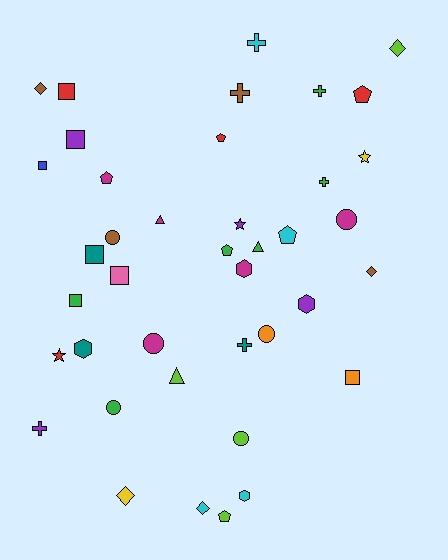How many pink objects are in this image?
There is 1 pink object.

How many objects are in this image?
There are 40 objects.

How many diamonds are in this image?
There are 5 diamonds.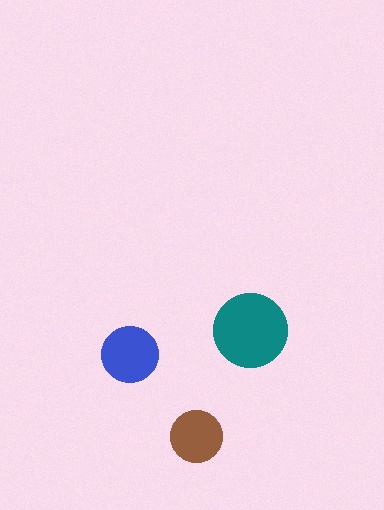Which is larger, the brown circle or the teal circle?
The teal one.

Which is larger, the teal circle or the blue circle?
The teal one.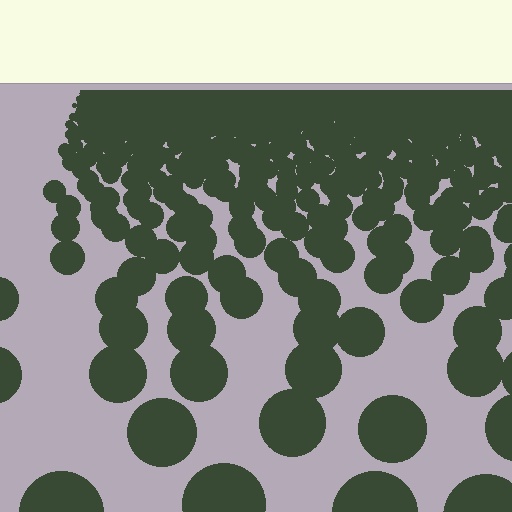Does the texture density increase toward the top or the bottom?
Density increases toward the top.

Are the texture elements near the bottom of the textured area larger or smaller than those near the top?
Larger. Near the bottom, elements are closer to the viewer and appear at a bigger on-screen size.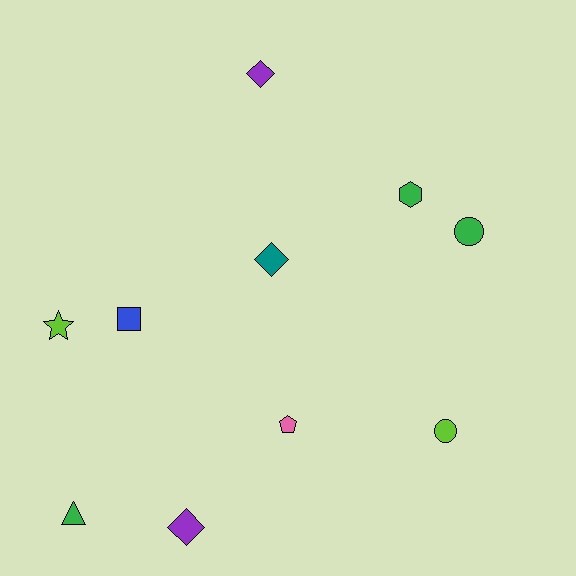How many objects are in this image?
There are 10 objects.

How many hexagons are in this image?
There is 1 hexagon.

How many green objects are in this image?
There are 3 green objects.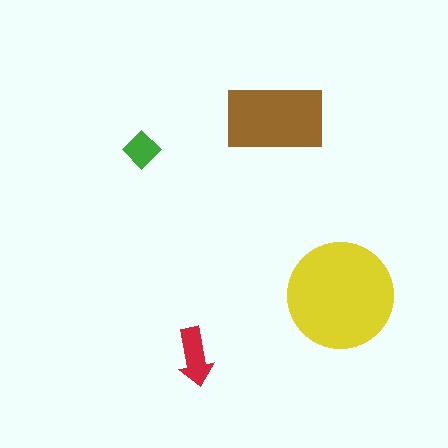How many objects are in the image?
There are 4 objects in the image.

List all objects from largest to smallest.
The yellow circle, the brown rectangle, the red arrow, the green diamond.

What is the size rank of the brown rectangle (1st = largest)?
2nd.